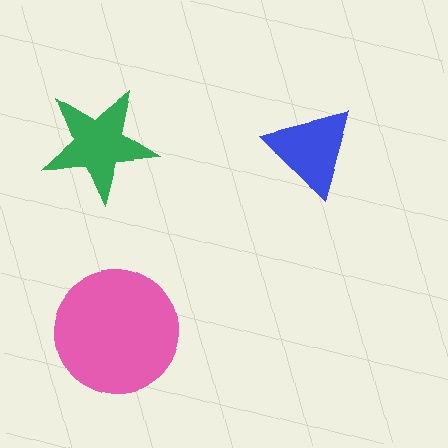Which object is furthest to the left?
The green star is leftmost.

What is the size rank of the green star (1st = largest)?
2nd.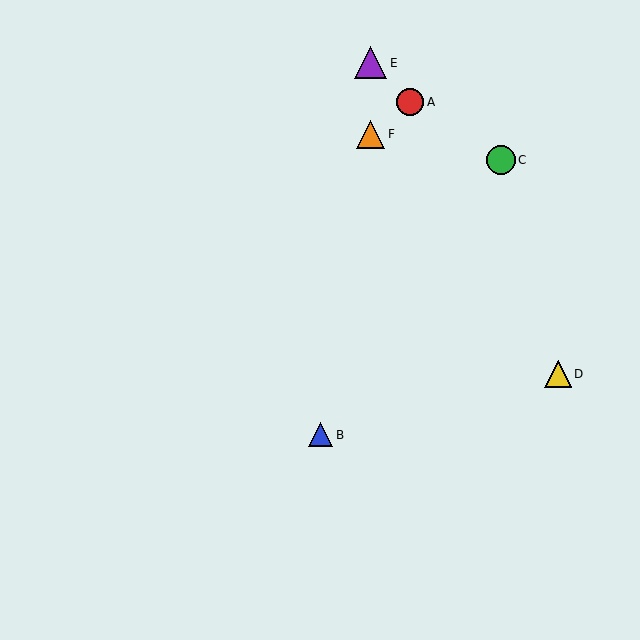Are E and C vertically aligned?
No, E is at x≈370 and C is at x≈501.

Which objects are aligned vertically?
Objects E, F are aligned vertically.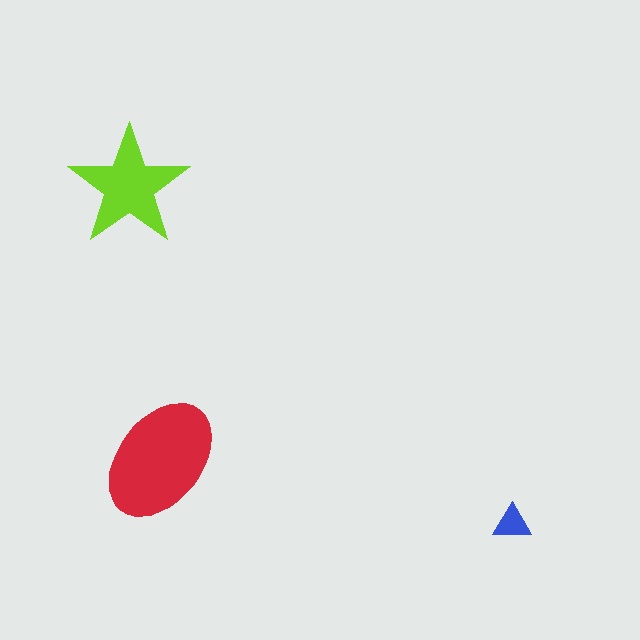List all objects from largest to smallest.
The red ellipse, the lime star, the blue triangle.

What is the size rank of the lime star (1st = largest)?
2nd.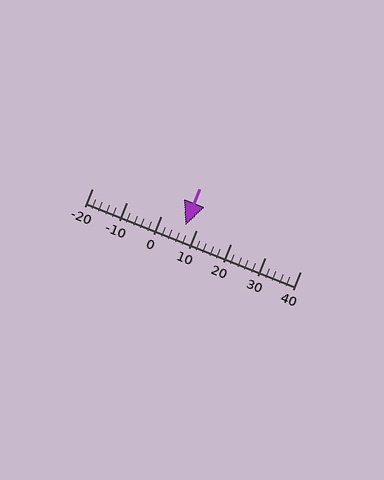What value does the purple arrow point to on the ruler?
The purple arrow points to approximately 7.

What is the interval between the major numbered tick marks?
The major tick marks are spaced 10 units apart.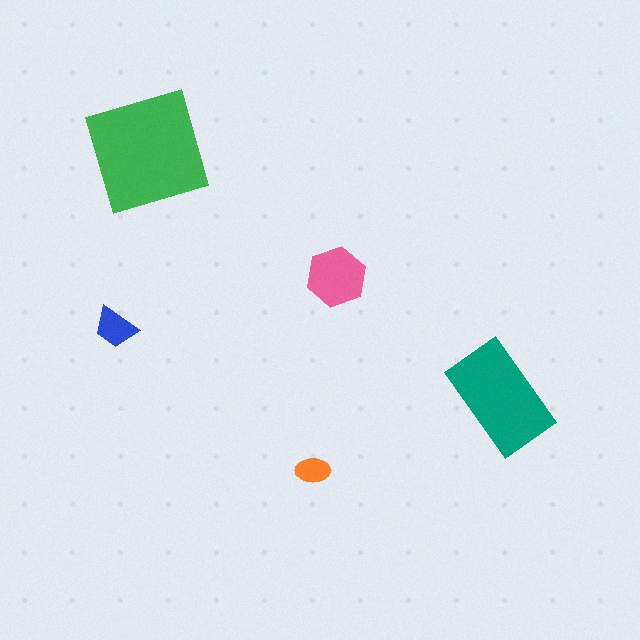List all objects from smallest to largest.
The orange ellipse, the blue trapezoid, the pink hexagon, the teal rectangle, the green square.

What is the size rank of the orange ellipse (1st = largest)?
5th.